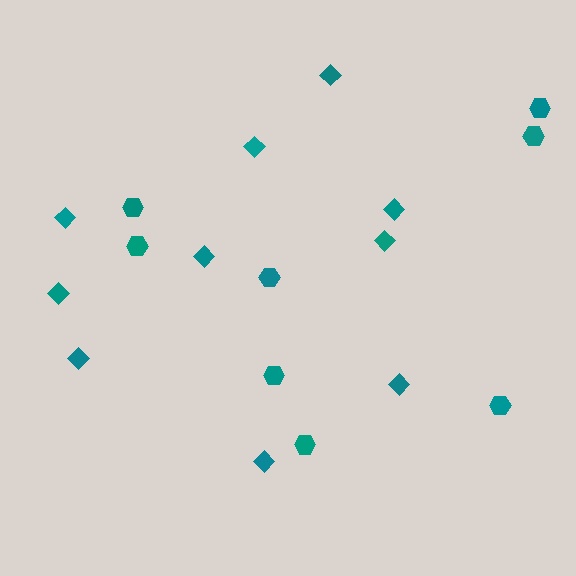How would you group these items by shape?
There are 2 groups: one group of diamonds (10) and one group of hexagons (8).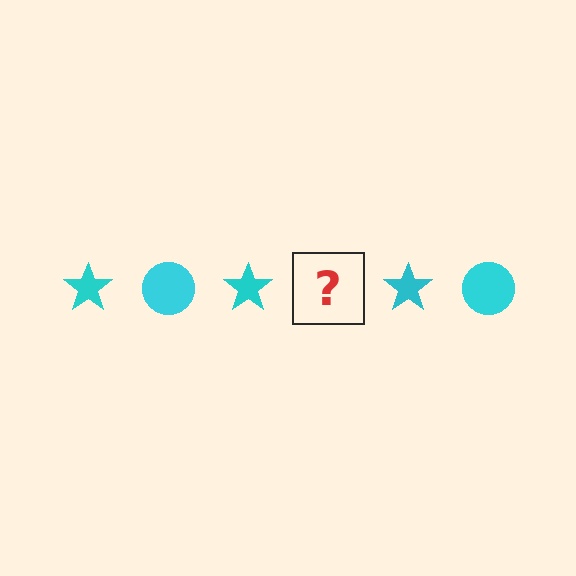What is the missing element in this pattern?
The missing element is a cyan circle.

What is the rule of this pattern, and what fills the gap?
The rule is that the pattern cycles through star, circle shapes in cyan. The gap should be filled with a cyan circle.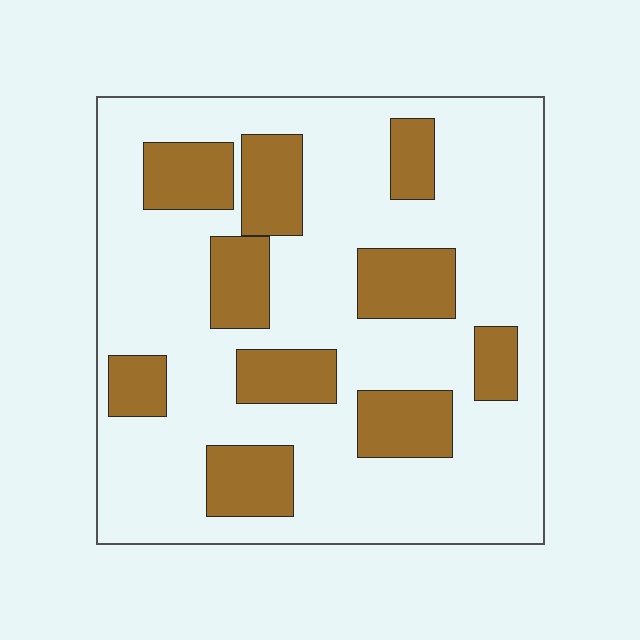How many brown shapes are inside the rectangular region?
10.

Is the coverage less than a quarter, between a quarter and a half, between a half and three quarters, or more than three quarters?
Between a quarter and a half.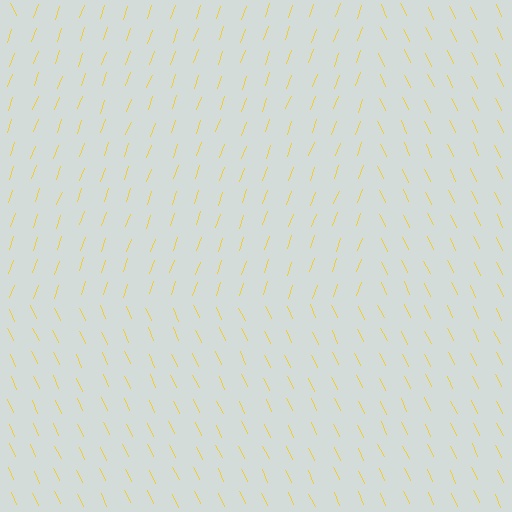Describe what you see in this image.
The image is filled with small yellow line segments. A rectangle region in the image has lines oriented differently from the surrounding lines, creating a visible texture boundary.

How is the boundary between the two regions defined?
The boundary is defined purely by a change in line orientation (approximately 45 degrees difference). All lines are the same color and thickness.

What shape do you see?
I see a rectangle.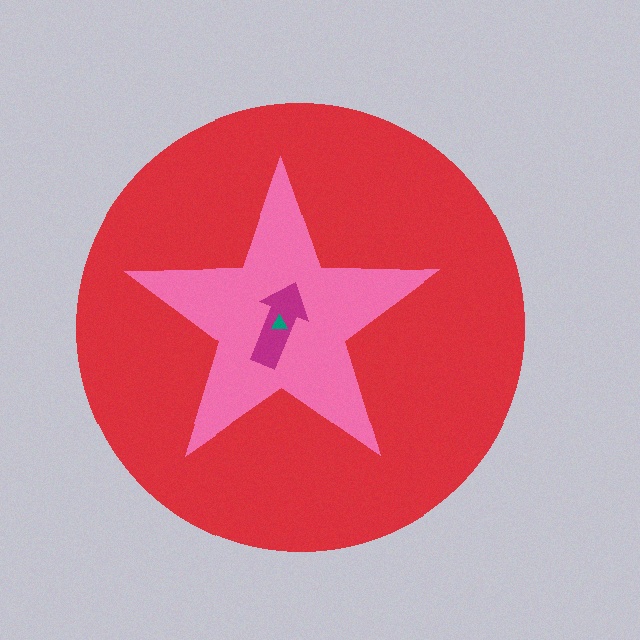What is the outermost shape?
The red circle.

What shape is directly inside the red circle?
The pink star.